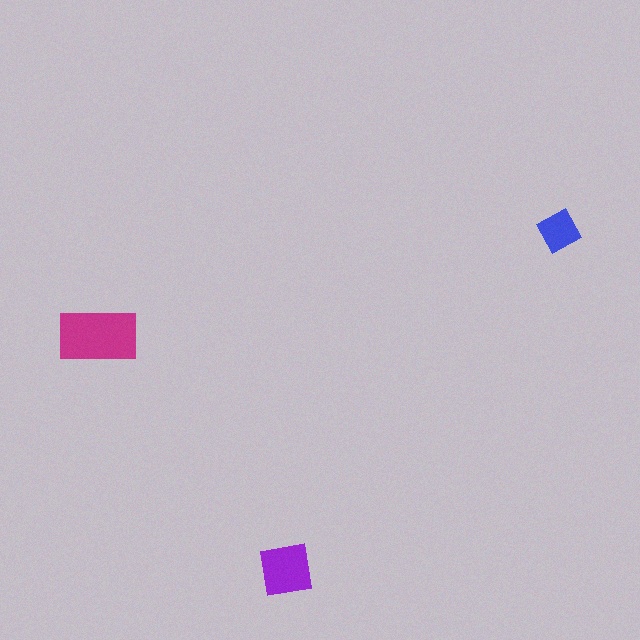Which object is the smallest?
The blue square.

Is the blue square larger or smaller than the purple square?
Smaller.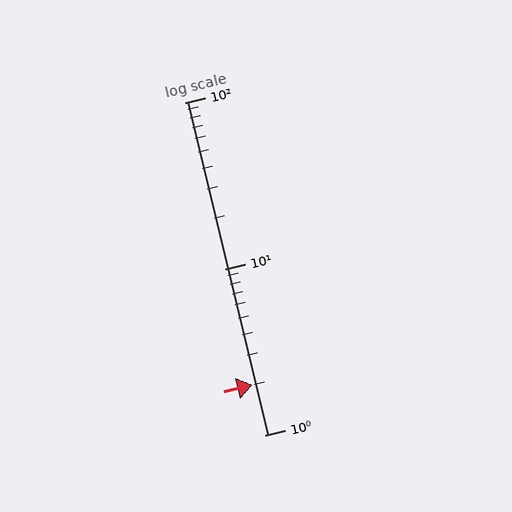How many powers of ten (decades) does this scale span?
The scale spans 2 decades, from 1 to 100.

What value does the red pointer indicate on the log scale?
The pointer indicates approximately 2.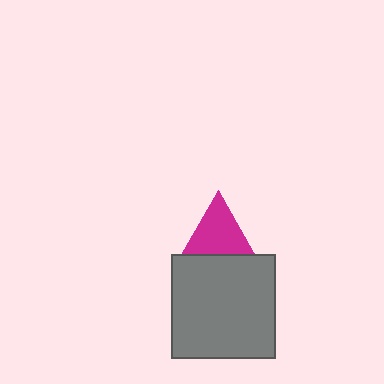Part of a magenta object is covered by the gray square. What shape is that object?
It is a triangle.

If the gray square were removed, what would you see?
You would see the complete magenta triangle.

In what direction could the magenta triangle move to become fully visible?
The magenta triangle could move up. That would shift it out from behind the gray square entirely.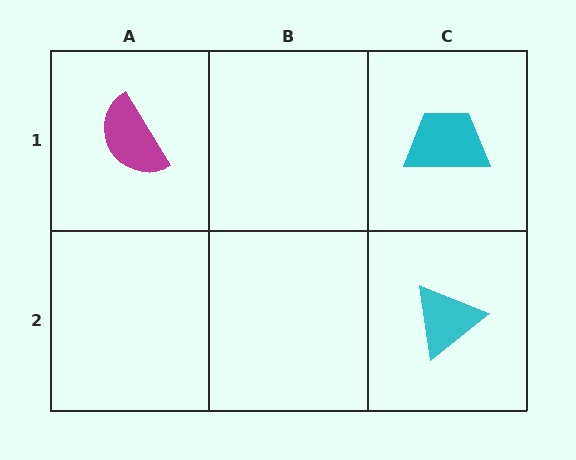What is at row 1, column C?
A cyan trapezoid.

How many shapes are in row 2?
1 shape.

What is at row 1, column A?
A magenta semicircle.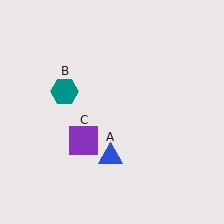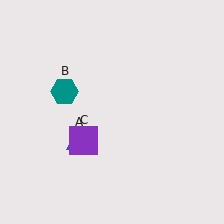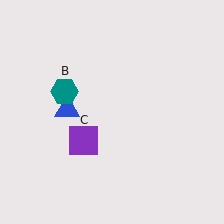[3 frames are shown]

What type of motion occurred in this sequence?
The blue triangle (object A) rotated clockwise around the center of the scene.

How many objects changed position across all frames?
1 object changed position: blue triangle (object A).